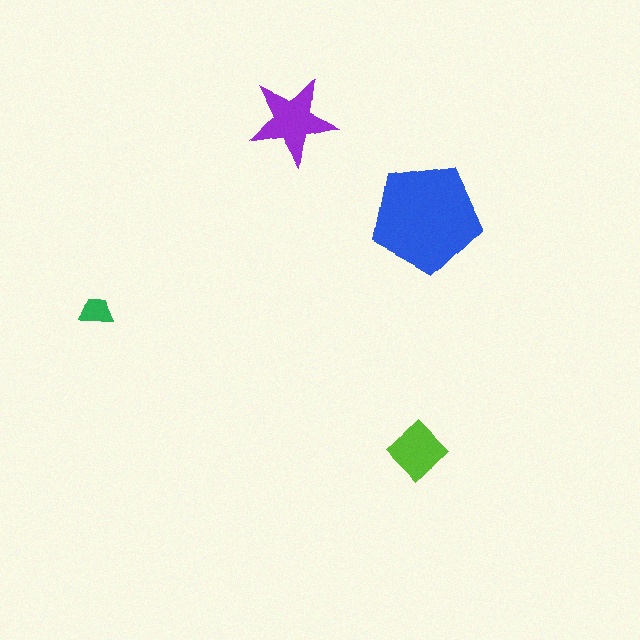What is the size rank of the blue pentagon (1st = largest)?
1st.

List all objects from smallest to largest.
The green trapezoid, the lime diamond, the purple star, the blue pentagon.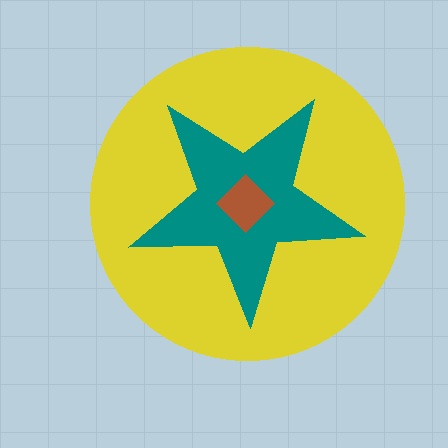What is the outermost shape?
The yellow circle.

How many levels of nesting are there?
3.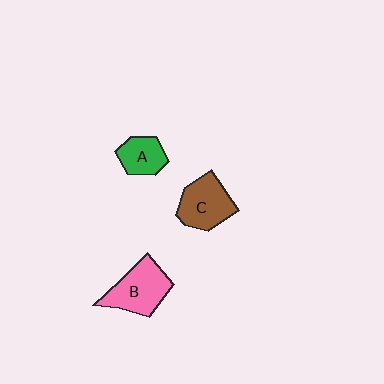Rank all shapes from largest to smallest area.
From largest to smallest: B (pink), C (brown), A (green).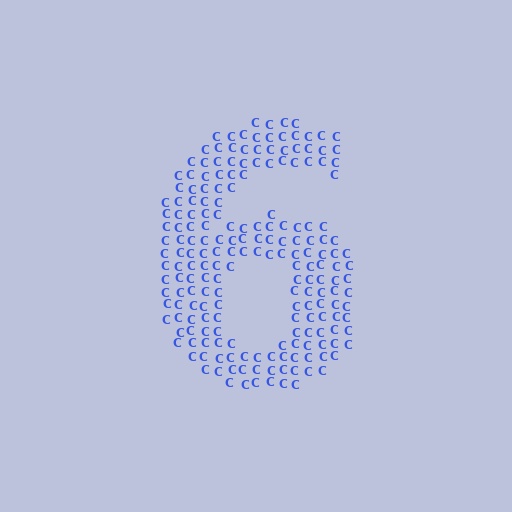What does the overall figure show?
The overall figure shows the digit 6.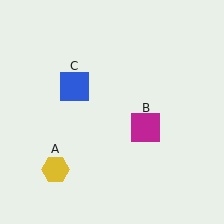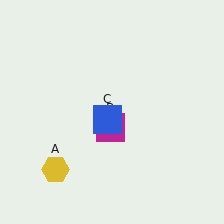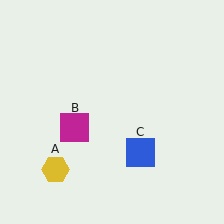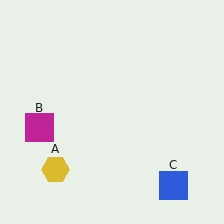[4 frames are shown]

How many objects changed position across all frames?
2 objects changed position: magenta square (object B), blue square (object C).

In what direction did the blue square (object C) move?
The blue square (object C) moved down and to the right.